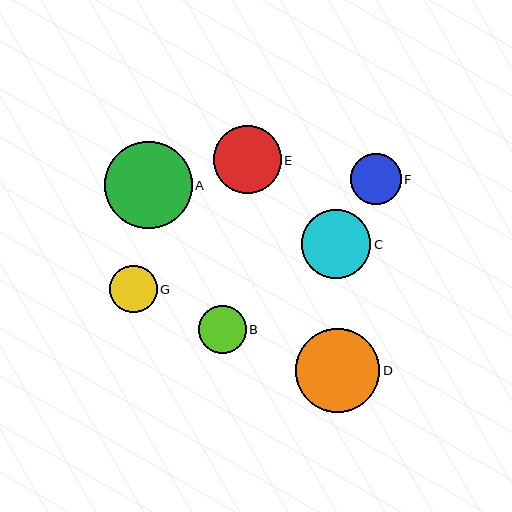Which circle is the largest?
Circle A is the largest with a size of approximately 88 pixels.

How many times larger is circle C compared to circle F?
Circle C is approximately 1.4 times the size of circle F.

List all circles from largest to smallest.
From largest to smallest: A, D, C, E, F, B, G.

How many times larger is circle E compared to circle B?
Circle E is approximately 1.4 times the size of circle B.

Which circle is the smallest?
Circle G is the smallest with a size of approximately 48 pixels.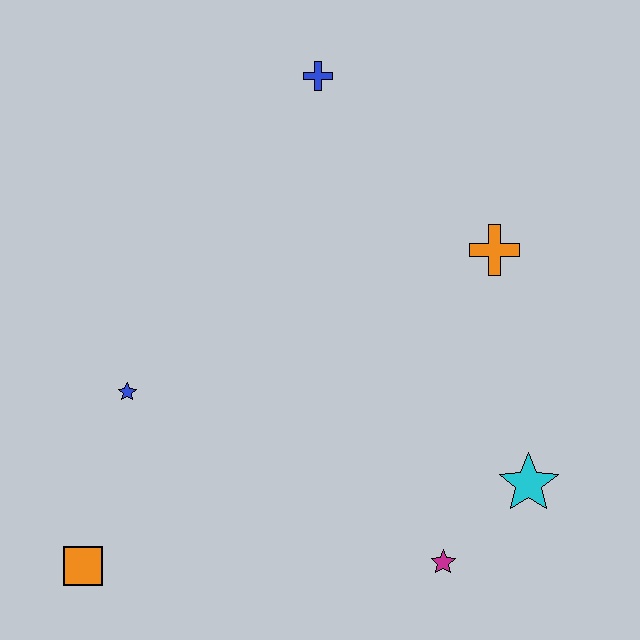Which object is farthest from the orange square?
The blue cross is farthest from the orange square.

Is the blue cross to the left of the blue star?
No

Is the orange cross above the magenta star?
Yes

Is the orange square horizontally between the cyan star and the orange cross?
No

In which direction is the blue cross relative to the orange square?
The blue cross is above the orange square.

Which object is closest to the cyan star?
The magenta star is closest to the cyan star.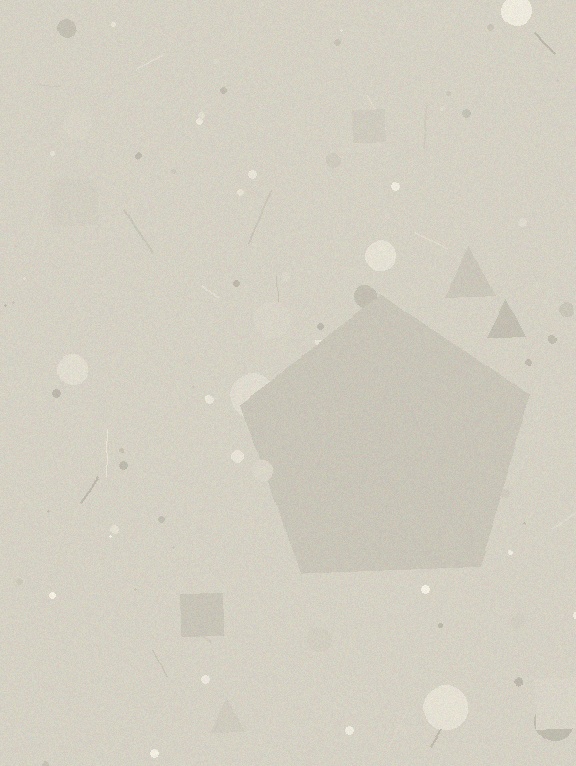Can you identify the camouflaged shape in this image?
The camouflaged shape is a pentagon.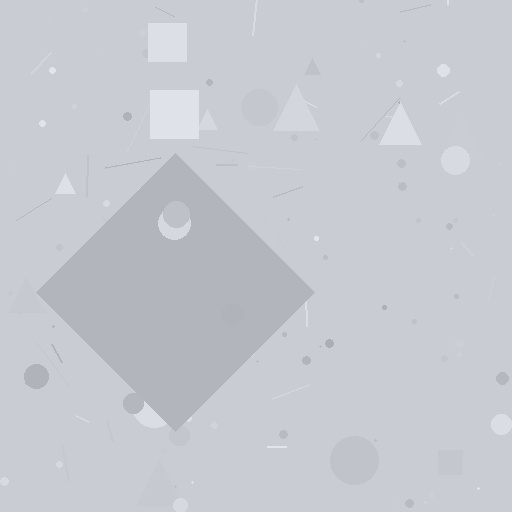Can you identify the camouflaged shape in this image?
The camouflaged shape is a diamond.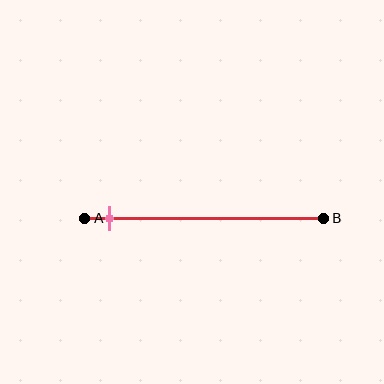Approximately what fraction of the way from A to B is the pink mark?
The pink mark is approximately 10% of the way from A to B.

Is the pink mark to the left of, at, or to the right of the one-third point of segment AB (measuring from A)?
The pink mark is to the left of the one-third point of segment AB.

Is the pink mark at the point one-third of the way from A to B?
No, the mark is at about 10% from A, not at the 33% one-third point.